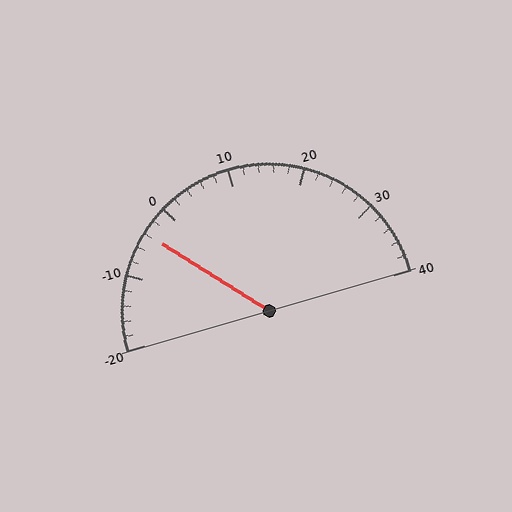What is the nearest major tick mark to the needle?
The nearest major tick mark is 0.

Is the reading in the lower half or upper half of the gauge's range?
The reading is in the lower half of the range (-20 to 40).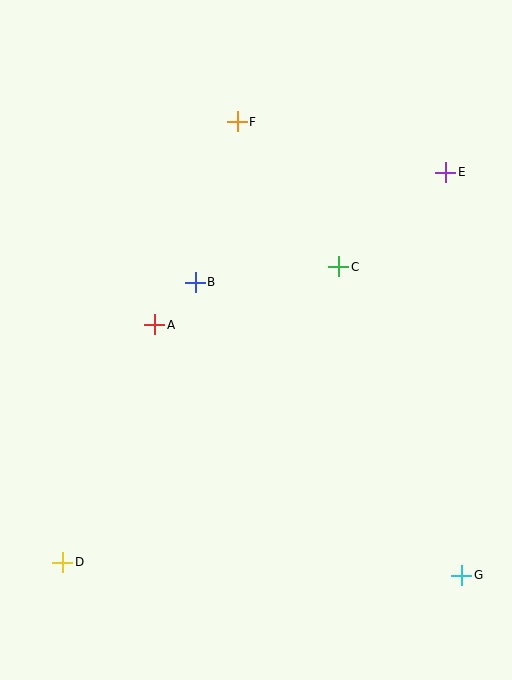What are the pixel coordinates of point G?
Point G is at (462, 575).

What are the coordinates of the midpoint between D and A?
The midpoint between D and A is at (109, 444).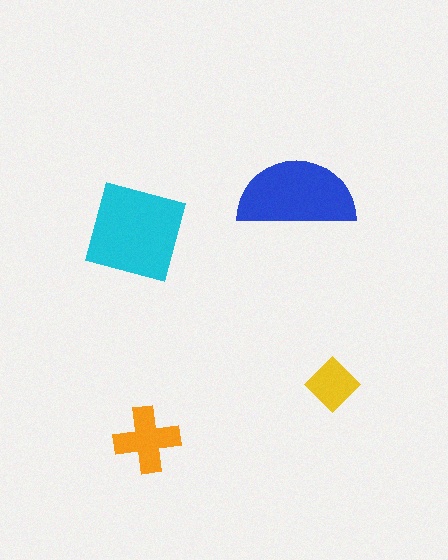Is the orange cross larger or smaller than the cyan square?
Smaller.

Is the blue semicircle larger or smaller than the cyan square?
Smaller.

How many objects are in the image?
There are 4 objects in the image.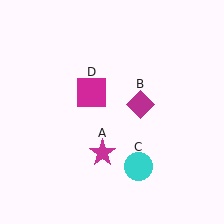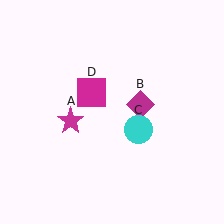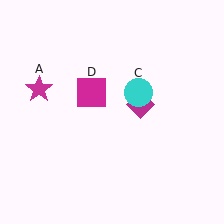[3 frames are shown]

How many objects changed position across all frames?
2 objects changed position: magenta star (object A), cyan circle (object C).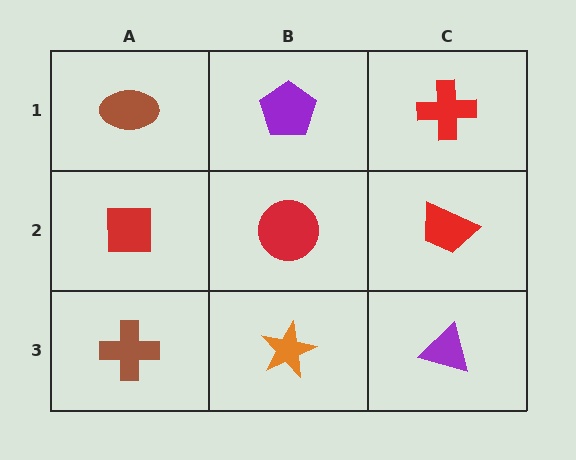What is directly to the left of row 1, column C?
A purple pentagon.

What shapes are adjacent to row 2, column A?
A brown ellipse (row 1, column A), a brown cross (row 3, column A), a red circle (row 2, column B).